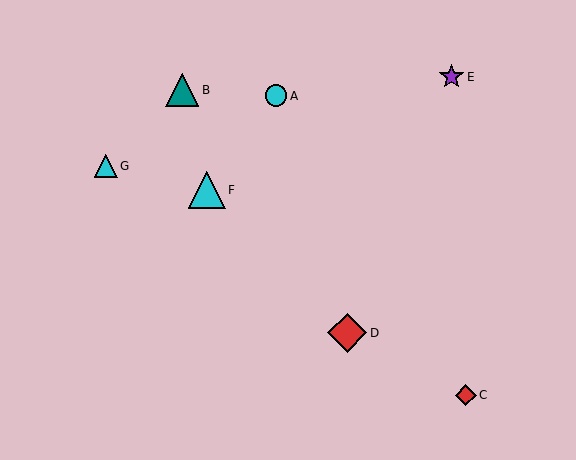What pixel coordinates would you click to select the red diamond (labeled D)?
Click at (347, 333) to select the red diamond D.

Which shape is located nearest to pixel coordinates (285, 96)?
The cyan circle (labeled A) at (276, 96) is nearest to that location.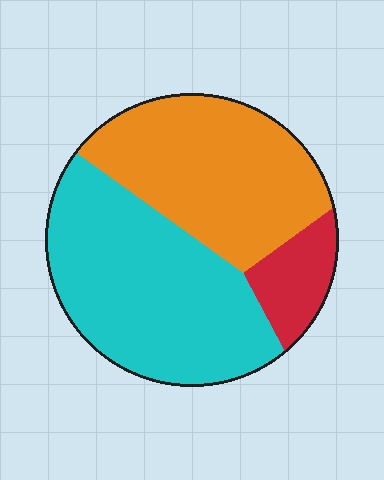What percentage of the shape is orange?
Orange takes up about two fifths (2/5) of the shape.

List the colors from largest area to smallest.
From largest to smallest: cyan, orange, red.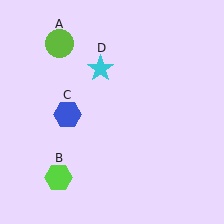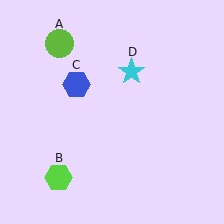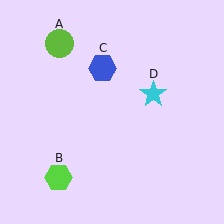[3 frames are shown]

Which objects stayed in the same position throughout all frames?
Lime circle (object A) and lime hexagon (object B) remained stationary.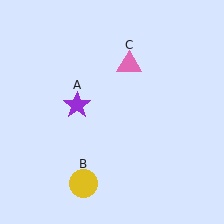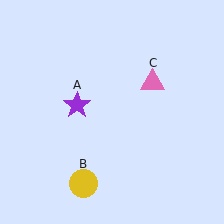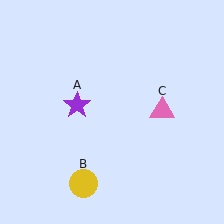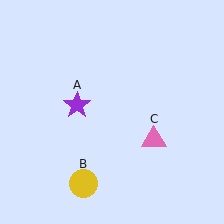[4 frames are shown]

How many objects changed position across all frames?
1 object changed position: pink triangle (object C).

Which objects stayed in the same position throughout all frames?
Purple star (object A) and yellow circle (object B) remained stationary.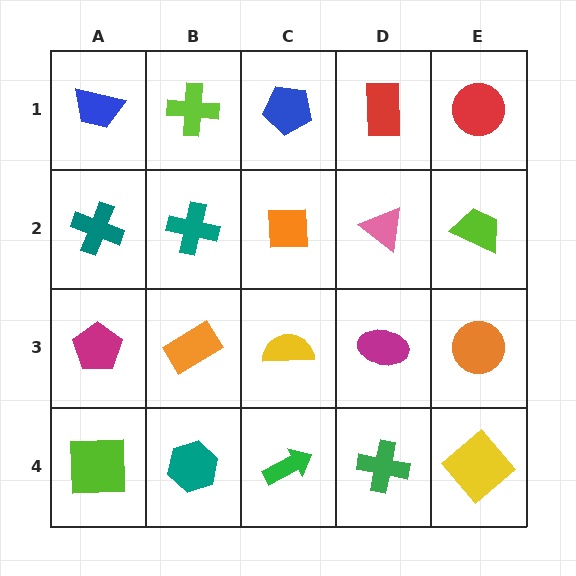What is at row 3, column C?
A yellow semicircle.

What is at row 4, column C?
A green arrow.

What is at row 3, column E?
An orange circle.